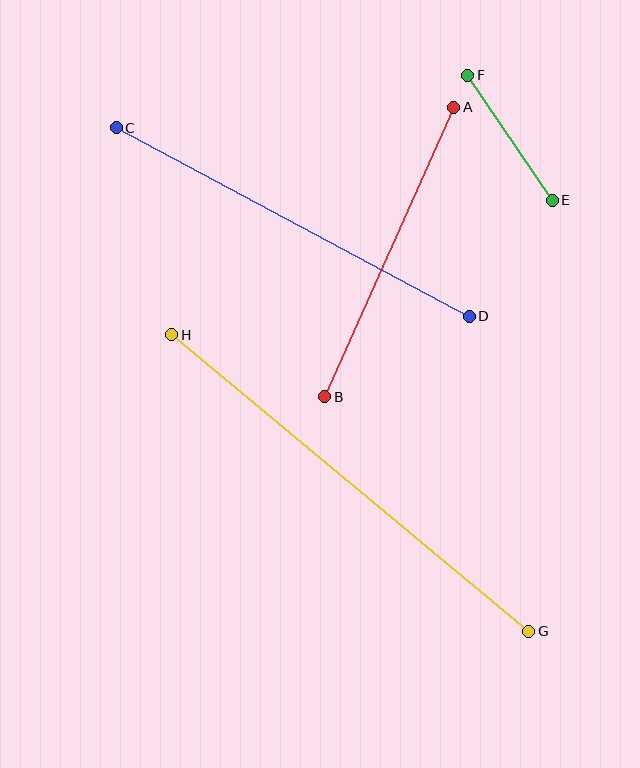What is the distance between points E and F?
The distance is approximately 151 pixels.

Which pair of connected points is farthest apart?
Points G and H are farthest apart.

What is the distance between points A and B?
The distance is approximately 317 pixels.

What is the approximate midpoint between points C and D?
The midpoint is at approximately (293, 222) pixels.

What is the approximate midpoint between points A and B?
The midpoint is at approximately (389, 252) pixels.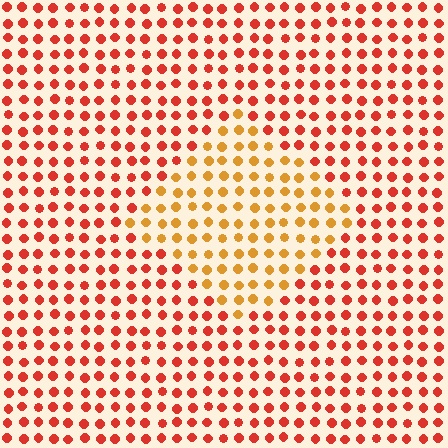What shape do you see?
I see a diamond.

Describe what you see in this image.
The image is filled with small red elements in a uniform arrangement. A diamond-shaped region is visible where the elements are tinted to a slightly different hue, forming a subtle color boundary.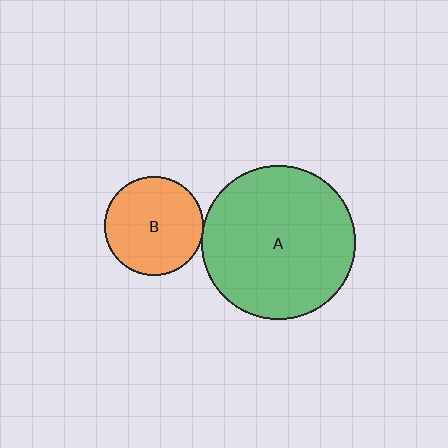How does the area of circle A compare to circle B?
Approximately 2.4 times.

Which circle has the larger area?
Circle A (green).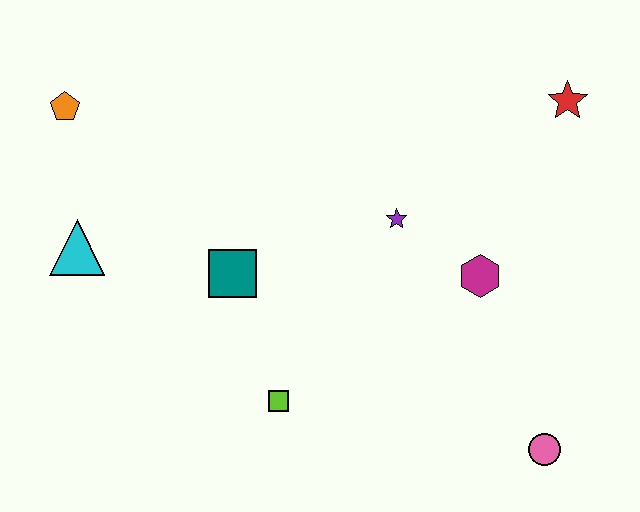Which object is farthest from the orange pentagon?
The pink circle is farthest from the orange pentagon.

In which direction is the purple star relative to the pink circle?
The purple star is above the pink circle.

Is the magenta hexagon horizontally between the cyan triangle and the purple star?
No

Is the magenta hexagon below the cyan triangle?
Yes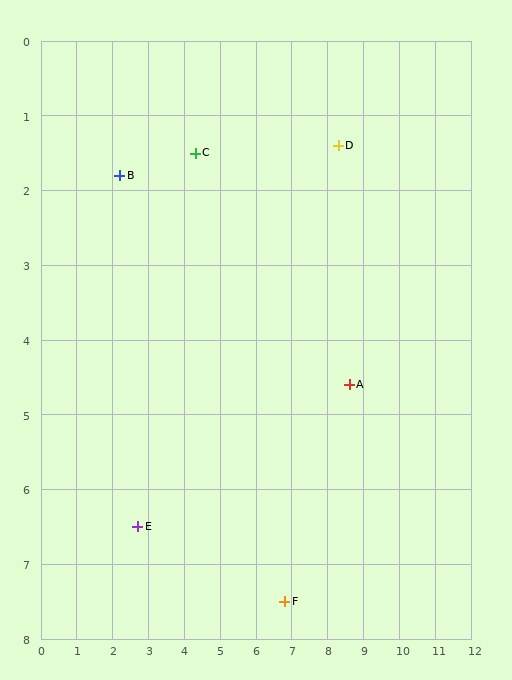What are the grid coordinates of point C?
Point C is at approximately (4.3, 1.5).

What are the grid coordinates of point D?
Point D is at approximately (8.3, 1.4).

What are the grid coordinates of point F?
Point F is at approximately (6.8, 7.5).